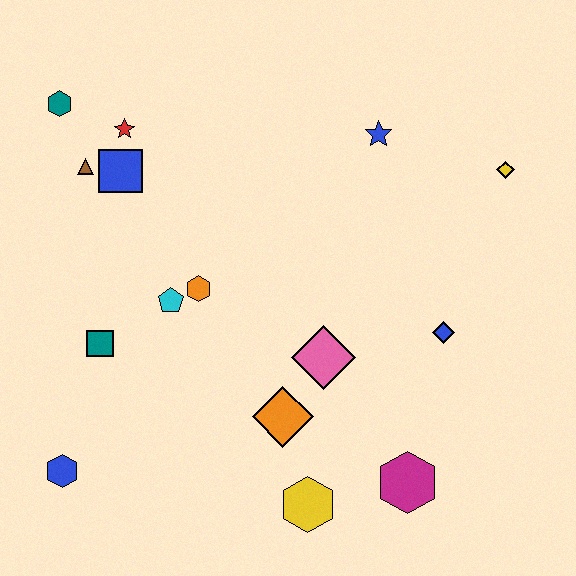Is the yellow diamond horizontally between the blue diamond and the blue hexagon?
No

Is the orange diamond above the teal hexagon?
No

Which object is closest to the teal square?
The cyan pentagon is closest to the teal square.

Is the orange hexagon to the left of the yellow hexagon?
Yes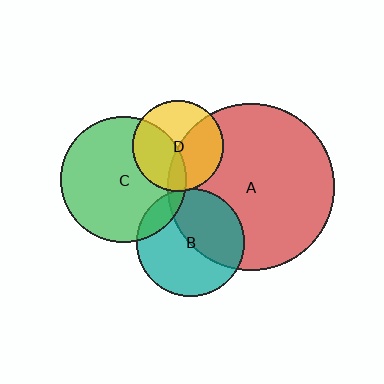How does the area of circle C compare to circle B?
Approximately 1.4 times.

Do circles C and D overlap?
Yes.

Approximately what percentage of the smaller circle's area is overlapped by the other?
Approximately 40%.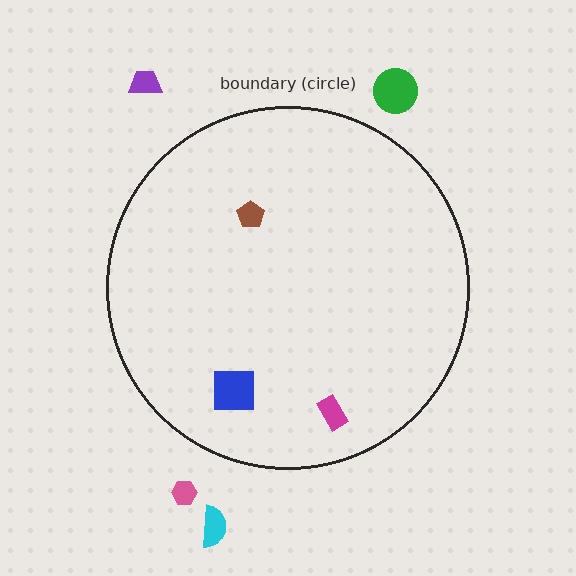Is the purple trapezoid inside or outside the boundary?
Outside.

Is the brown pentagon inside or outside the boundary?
Inside.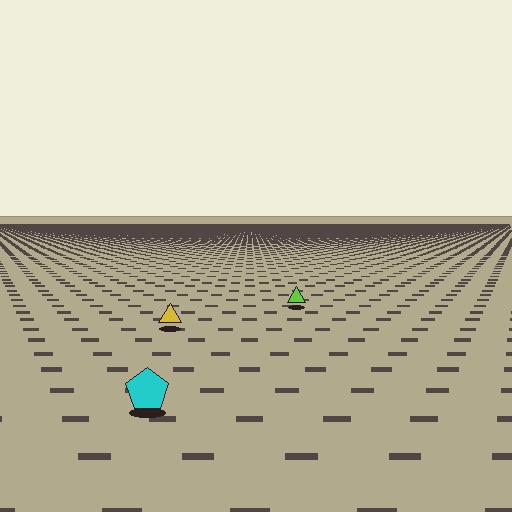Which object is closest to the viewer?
The cyan pentagon is closest. The texture marks near it are larger and more spread out.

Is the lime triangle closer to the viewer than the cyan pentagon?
No. The cyan pentagon is closer — you can tell from the texture gradient: the ground texture is coarser near it.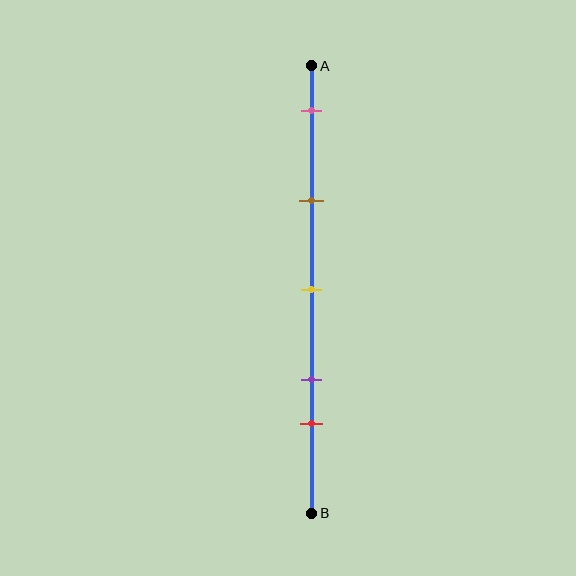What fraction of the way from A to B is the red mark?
The red mark is approximately 80% (0.8) of the way from A to B.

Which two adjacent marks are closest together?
The purple and red marks are the closest adjacent pair.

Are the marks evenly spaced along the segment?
No, the marks are not evenly spaced.